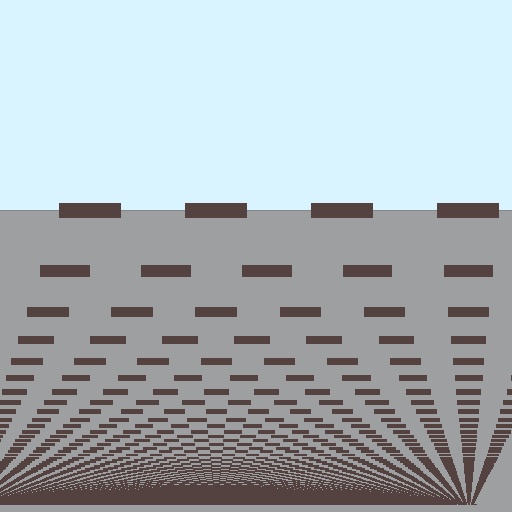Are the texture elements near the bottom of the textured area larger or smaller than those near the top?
Smaller. The gradient is inverted — elements near the bottom are smaller and denser.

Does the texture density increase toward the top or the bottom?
Density increases toward the bottom.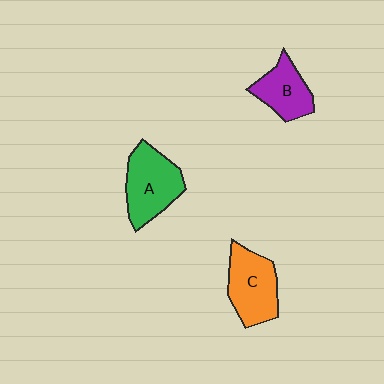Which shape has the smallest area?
Shape B (purple).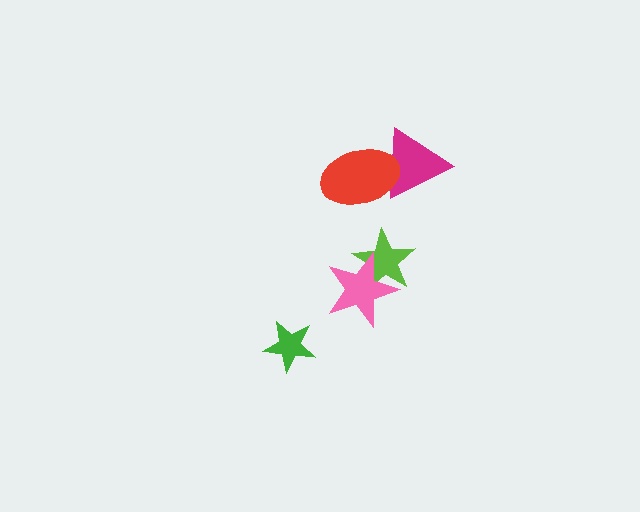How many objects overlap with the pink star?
1 object overlaps with the pink star.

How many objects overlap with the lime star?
1 object overlaps with the lime star.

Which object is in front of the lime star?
The pink star is in front of the lime star.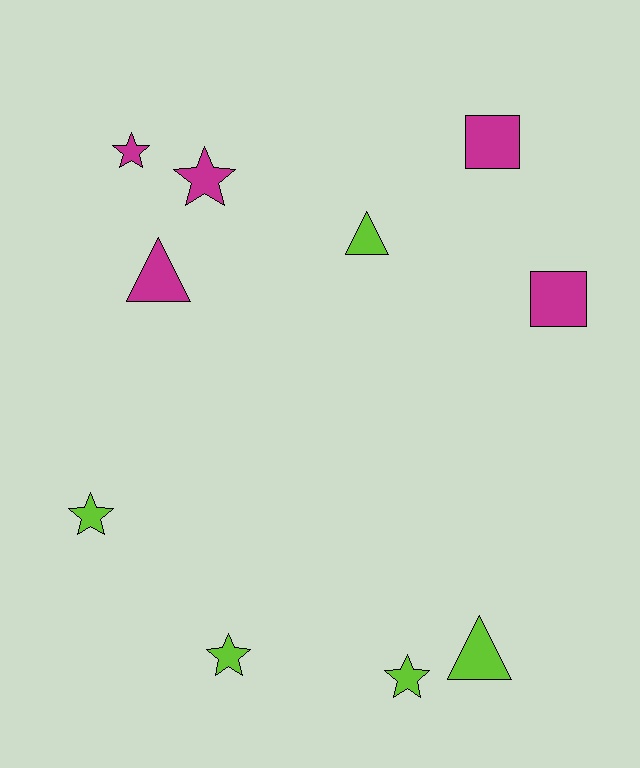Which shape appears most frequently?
Star, with 5 objects.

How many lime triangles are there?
There are 2 lime triangles.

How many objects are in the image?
There are 10 objects.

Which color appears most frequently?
Lime, with 5 objects.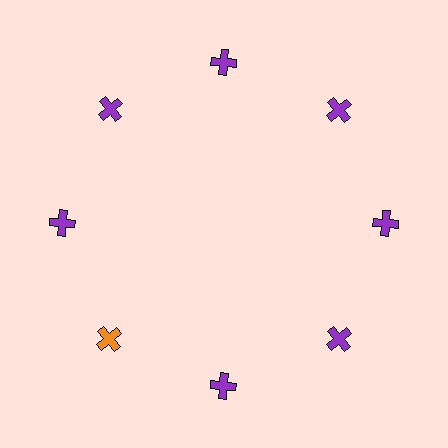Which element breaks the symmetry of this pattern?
The orange cross at roughly the 8 o'clock position breaks the symmetry. All other shapes are purple crosses.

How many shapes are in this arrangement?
There are 8 shapes arranged in a ring pattern.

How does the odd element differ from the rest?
It has a different color: orange instead of purple.